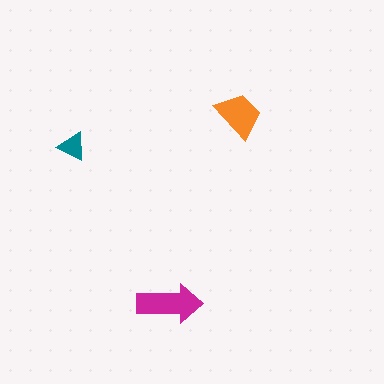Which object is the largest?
The magenta arrow.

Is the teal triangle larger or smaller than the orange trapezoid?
Smaller.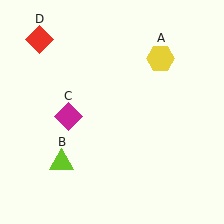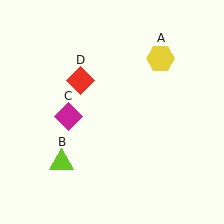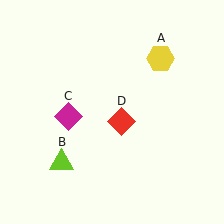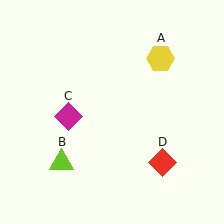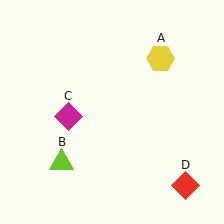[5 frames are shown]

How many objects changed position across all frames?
1 object changed position: red diamond (object D).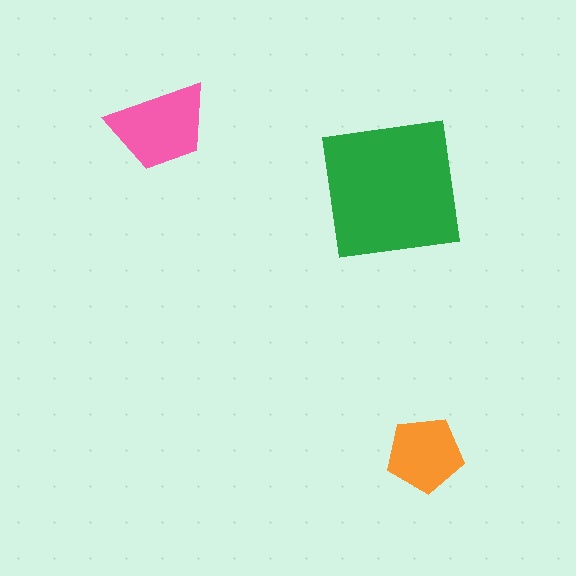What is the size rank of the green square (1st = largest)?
1st.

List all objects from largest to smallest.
The green square, the pink trapezoid, the orange pentagon.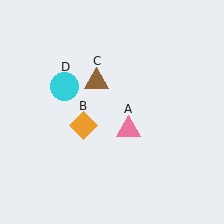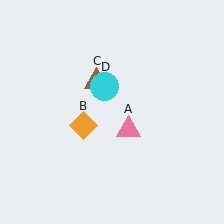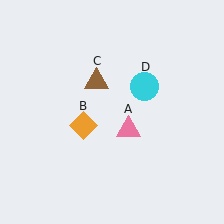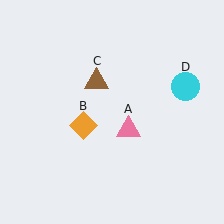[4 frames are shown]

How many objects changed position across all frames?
1 object changed position: cyan circle (object D).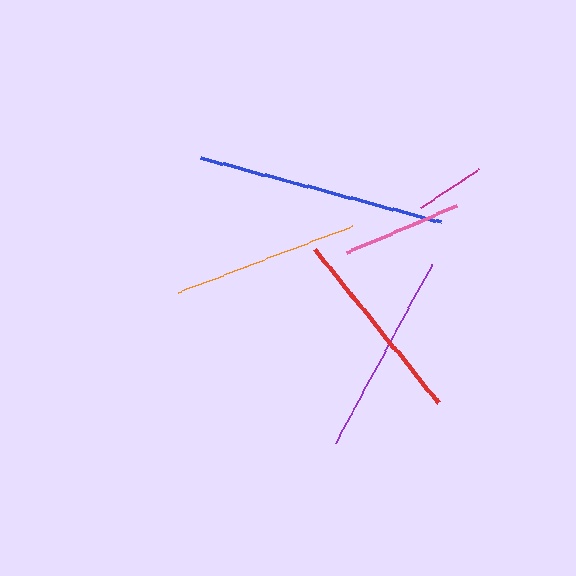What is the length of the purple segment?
The purple segment is approximately 204 pixels long.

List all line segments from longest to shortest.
From longest to shortest: blue, purple, red, orange, pink, magenta.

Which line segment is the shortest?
The magenta line is the shortest at approximately 69 pixels.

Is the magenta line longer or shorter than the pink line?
The pink line is longer than the magenta line.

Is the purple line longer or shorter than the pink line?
The purple line is longer than the pink line.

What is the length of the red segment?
The red segment is approximately 197 pixels long.